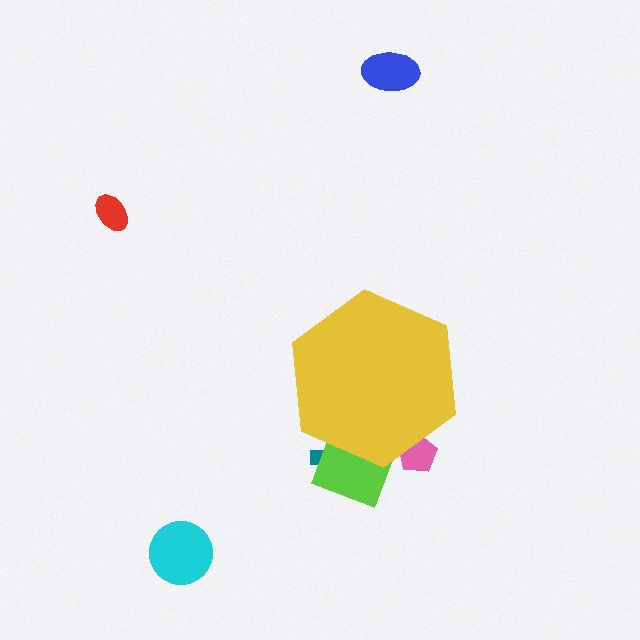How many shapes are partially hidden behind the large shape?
3 shapes are partially hidden.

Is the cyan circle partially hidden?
No, the cyan circle is fully visible.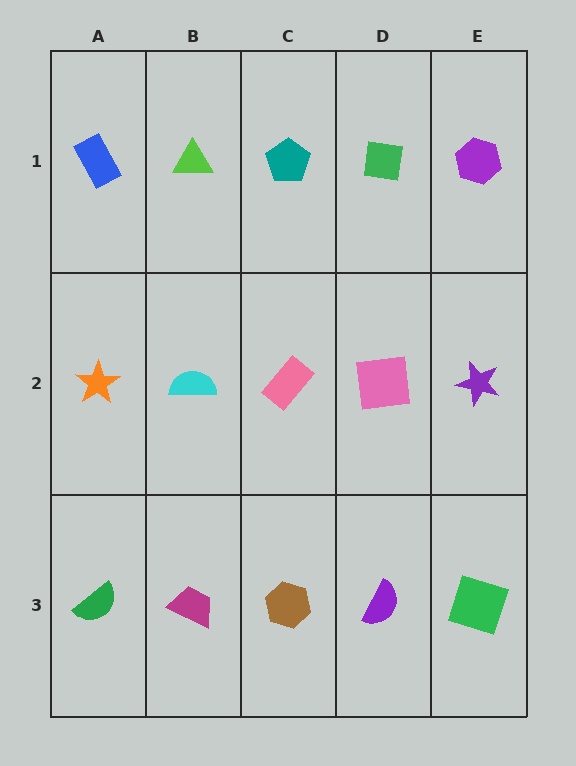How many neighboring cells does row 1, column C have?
3.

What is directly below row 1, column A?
An orange star.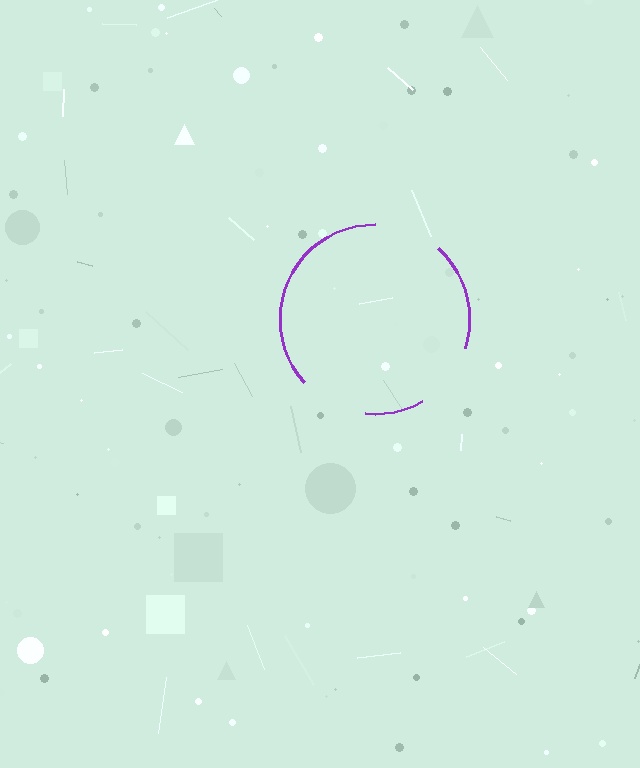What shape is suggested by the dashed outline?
The dashed outline suggests a circle.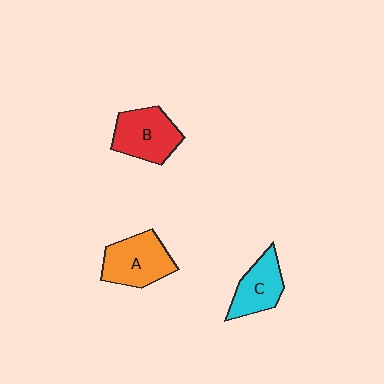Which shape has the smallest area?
Shape C (cyan).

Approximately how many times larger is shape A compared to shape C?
Approximately 1.3 times.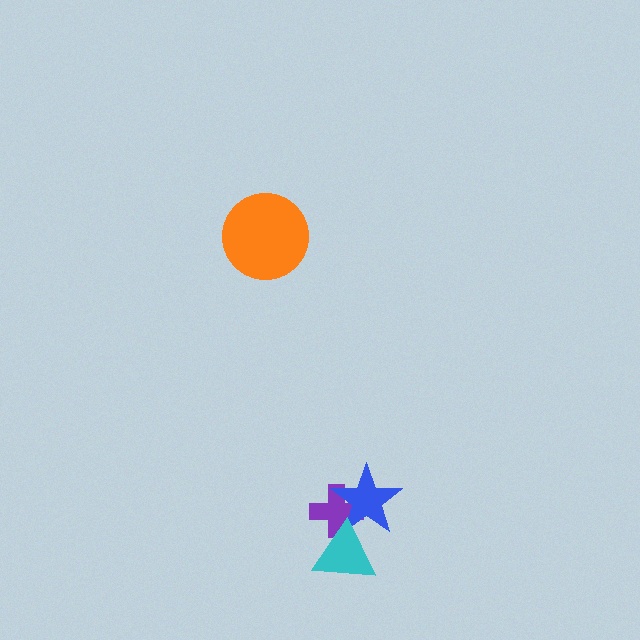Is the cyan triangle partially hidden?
No, no other shape covers it.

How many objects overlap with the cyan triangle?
2 objects overlap with the cyan triangle.